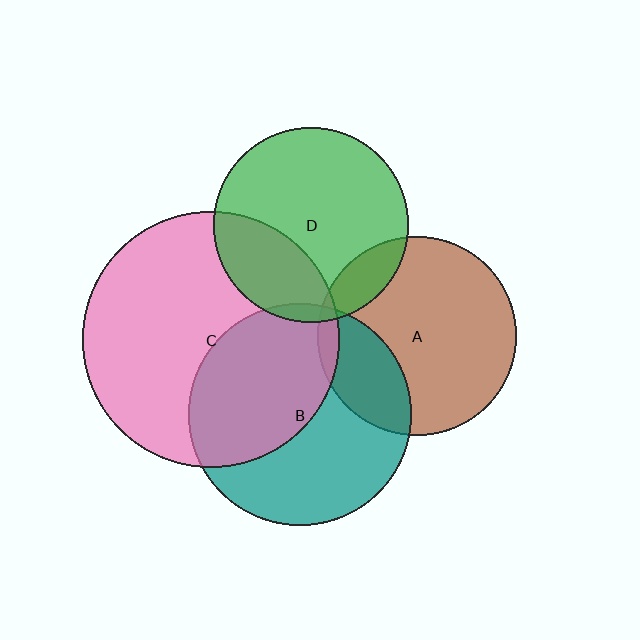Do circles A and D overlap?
Yes.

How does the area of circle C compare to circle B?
Approximately 1.3 times.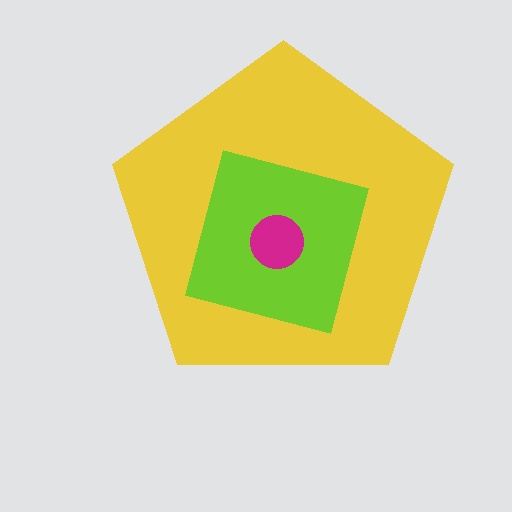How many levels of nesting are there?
3.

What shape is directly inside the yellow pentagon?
The lime square.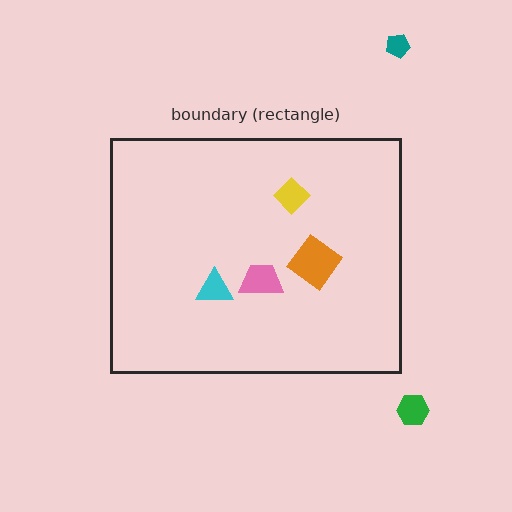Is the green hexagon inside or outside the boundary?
Outside.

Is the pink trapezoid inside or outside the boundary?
Inside.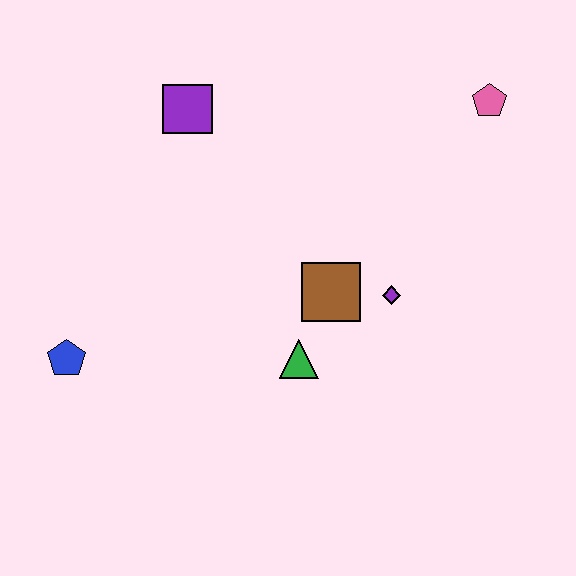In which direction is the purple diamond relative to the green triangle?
The purple diamond is to the right of the green triangle.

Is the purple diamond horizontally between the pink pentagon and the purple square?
Yes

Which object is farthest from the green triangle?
The pink pentagon is farthest from the green triangle.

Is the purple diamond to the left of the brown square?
No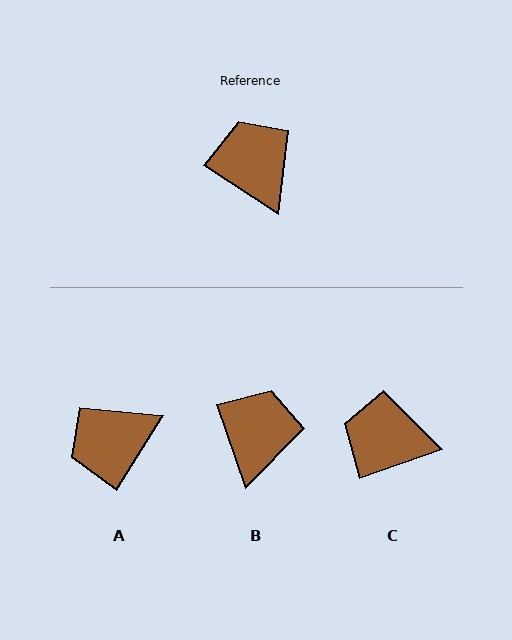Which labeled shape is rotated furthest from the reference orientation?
A, about 91 degrees away.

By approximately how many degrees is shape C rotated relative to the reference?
Approximately 52 degrees counter-clockwise.